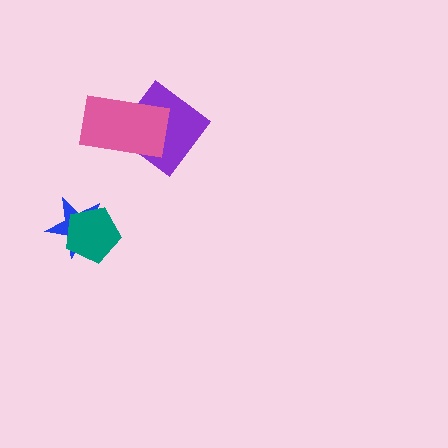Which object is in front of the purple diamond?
The pink rectangle is in front of the purple diamond.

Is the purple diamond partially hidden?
Yes, it is partially covered by another shape.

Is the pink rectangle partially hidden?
No, no other shape covers it.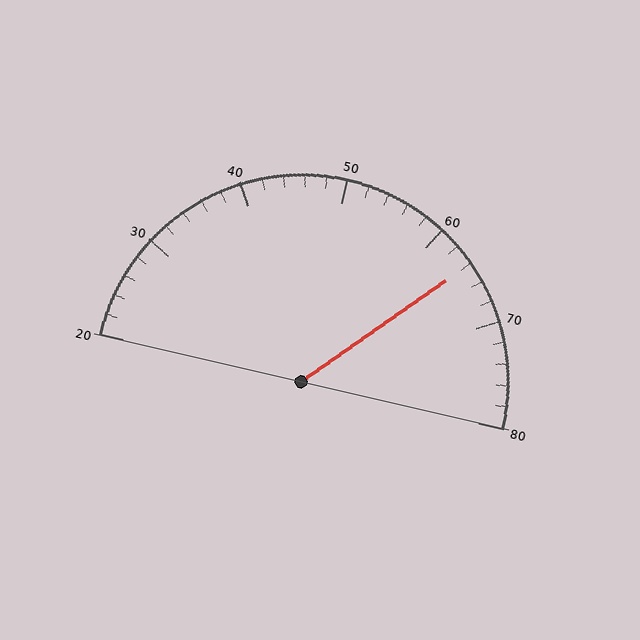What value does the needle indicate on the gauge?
The needle indicates approximately 64.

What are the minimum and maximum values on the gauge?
The gauge ranges from 20 to 80.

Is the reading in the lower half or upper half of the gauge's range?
The reading is in the upper half of the range (20 to 80).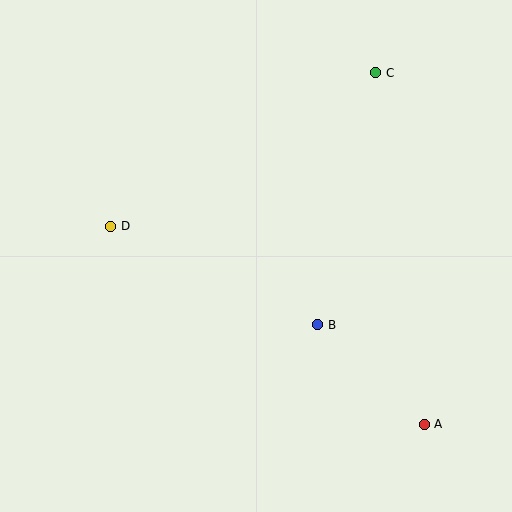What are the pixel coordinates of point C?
Point C is at (376, 73).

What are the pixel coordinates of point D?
Point D is at (111, 226).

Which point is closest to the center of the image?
Point B at (318, 325) is closest to the center.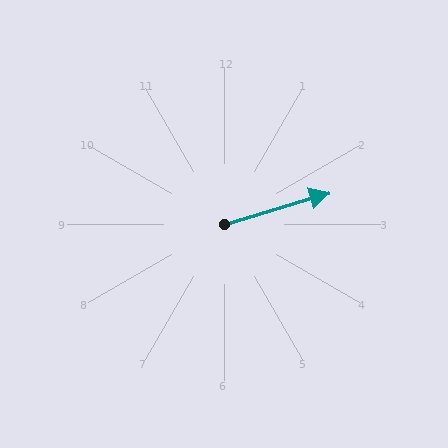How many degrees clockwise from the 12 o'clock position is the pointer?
Approximately 73 degrees.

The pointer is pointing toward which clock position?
Roughly 2 o'clock.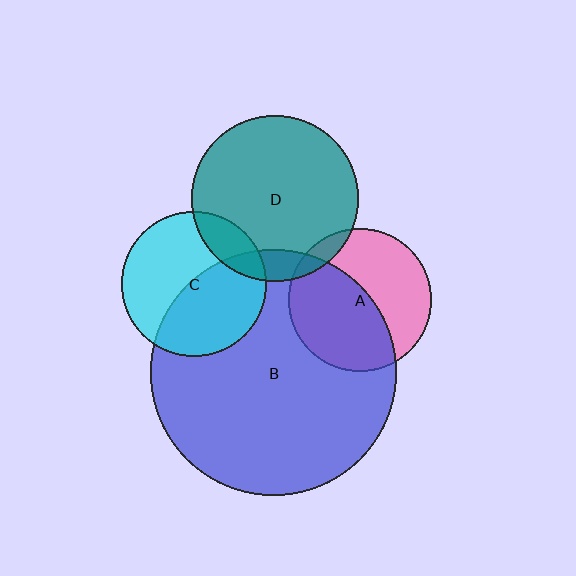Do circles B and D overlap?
Yes.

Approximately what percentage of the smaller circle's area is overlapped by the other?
Approximately 10%.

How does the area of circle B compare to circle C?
Approximately 2.9 times.